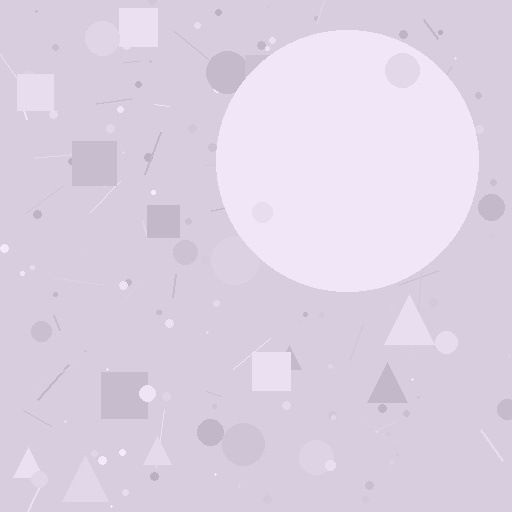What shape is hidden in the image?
A circle is hidden in the image.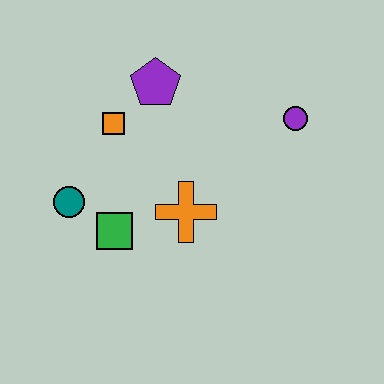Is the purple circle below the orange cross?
No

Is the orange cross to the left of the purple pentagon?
No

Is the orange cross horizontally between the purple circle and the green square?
Yes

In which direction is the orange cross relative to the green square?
The orange cross is to the right of the green square.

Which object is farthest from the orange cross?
The purple circle is farthest from the orange cross.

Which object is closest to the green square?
The teal circle is closest to the green square.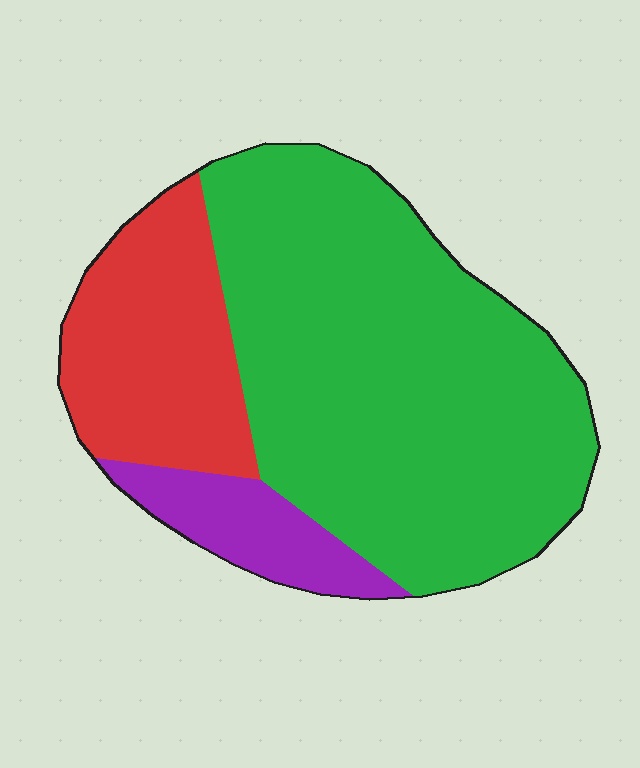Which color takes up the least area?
Purple, at roughly 10%.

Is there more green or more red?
Green.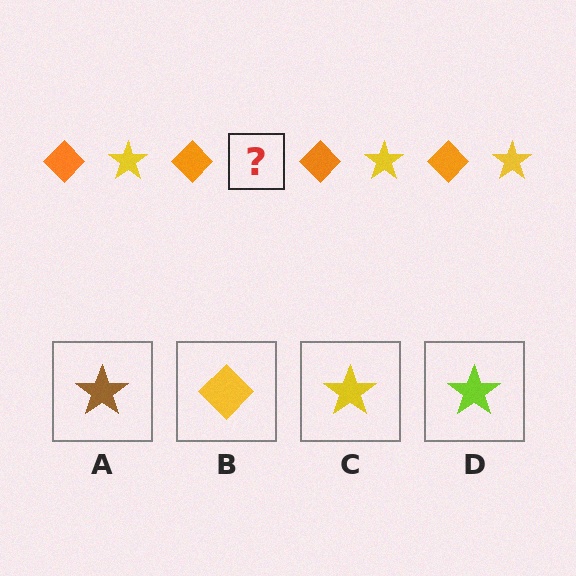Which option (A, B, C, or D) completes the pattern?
C.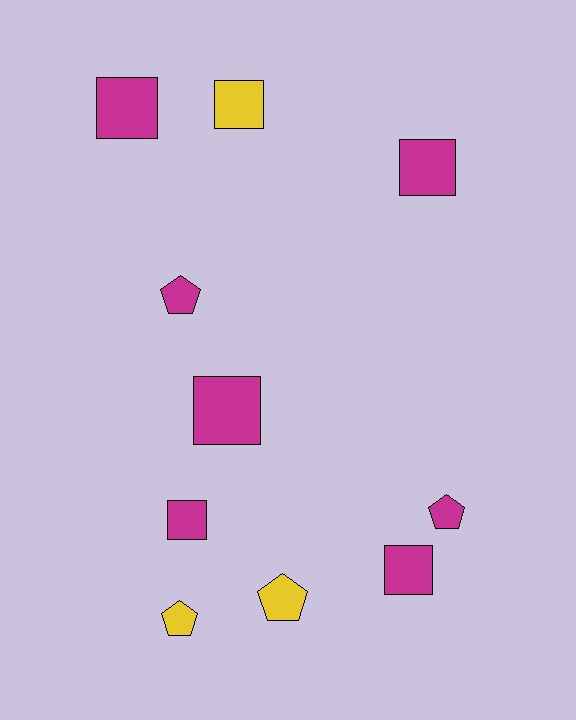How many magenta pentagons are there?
There are 2 magenta pentagons.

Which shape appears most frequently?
Square, with 6 objects.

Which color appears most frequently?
Magenta, with 7 objects.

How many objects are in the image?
There are 10 objects.